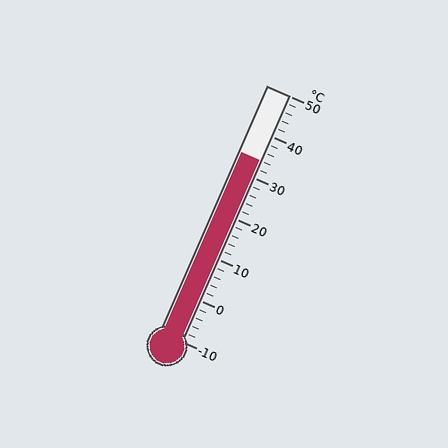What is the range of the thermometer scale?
The thermometer scale ranges from -10°C to 50°C.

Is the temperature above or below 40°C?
The temperature is below 40°C.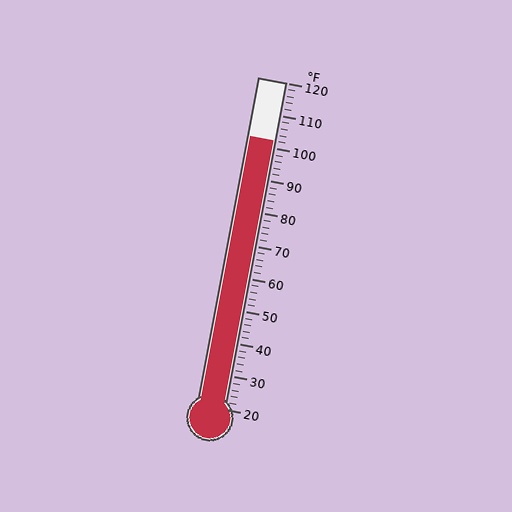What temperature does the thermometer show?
The thermometer shows approximately 102°F.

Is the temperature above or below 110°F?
The temperature is below 110°F.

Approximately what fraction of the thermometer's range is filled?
The thermometer is filled to approximately 80% of its range.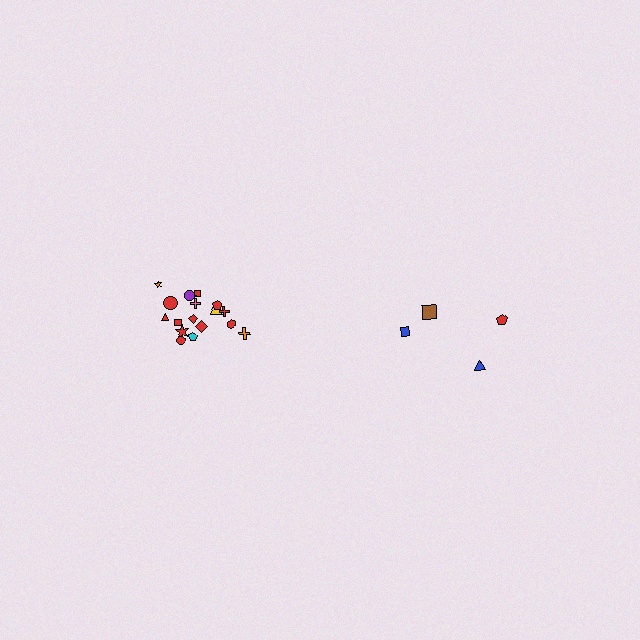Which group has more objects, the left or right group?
The left group.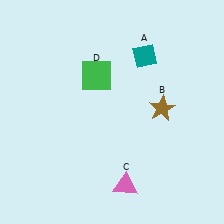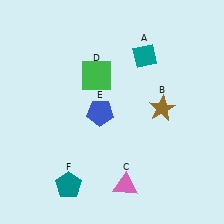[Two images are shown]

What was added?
A blue pentagon (E), a teal pentagon (F) were added in Image 2.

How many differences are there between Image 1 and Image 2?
There are 2 differences between the two images.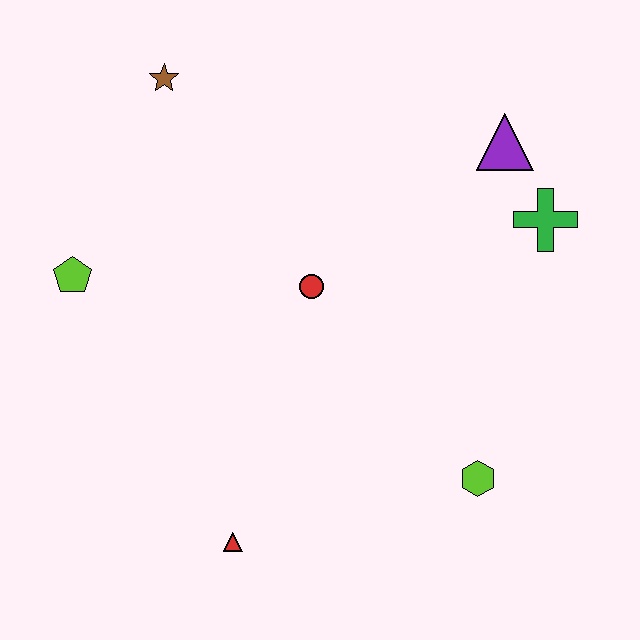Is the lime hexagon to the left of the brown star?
No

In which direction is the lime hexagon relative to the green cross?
The lime hexagon is below the green cross.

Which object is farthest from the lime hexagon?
The brown star is farthest from the lime hexagon.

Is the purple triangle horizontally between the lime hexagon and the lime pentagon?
No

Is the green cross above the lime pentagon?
Yes